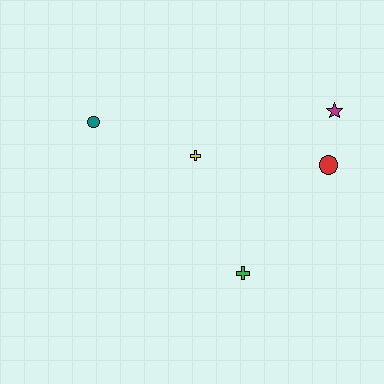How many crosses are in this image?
There are 2 crosses.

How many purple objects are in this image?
There are no purple objects.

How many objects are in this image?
There are 5 objects.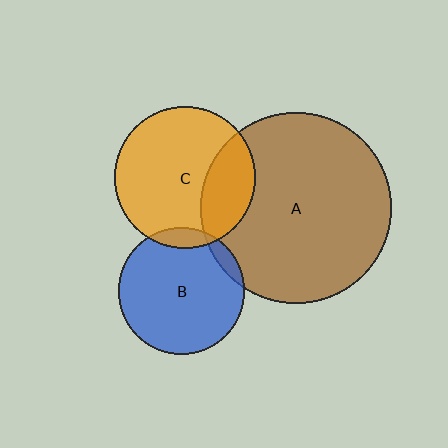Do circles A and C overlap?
Yes.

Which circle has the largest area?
Circle A (brown).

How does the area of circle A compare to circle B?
Approximately 2.3 times.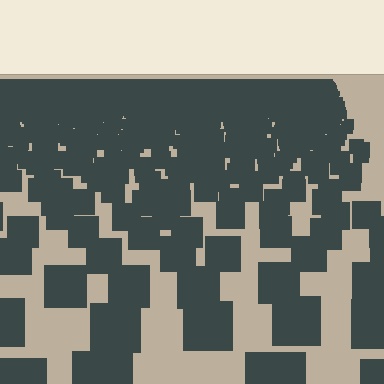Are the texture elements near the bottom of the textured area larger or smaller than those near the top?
Larger. Near the bottom, elements are closer to the viewer and appear at a bigger on-screen size.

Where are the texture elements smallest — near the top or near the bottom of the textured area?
Near the top.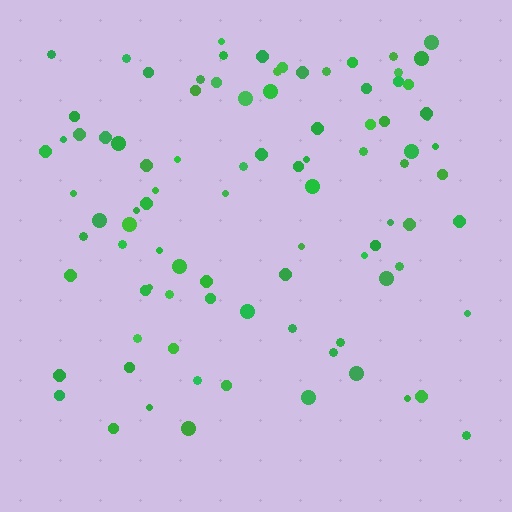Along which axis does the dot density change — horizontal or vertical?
Vertical.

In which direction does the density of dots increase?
From bottom to top, with the top side densest.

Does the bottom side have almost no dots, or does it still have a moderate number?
Still a moderate number, just noticeably fewer than the top.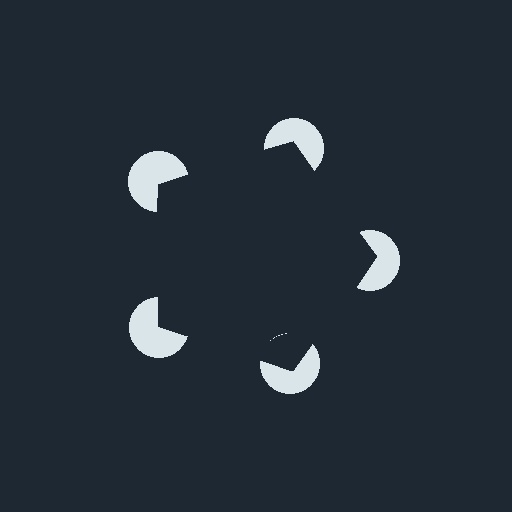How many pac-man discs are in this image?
There are 5 — one at each vertex of the illusory pentagon.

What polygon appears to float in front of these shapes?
An illusory pentagon — its edges are inferred from the aligned wedge cuts in the pac-man discs, not physically drawn.